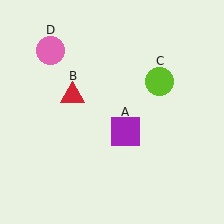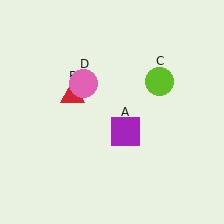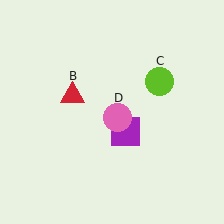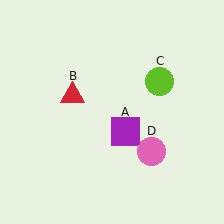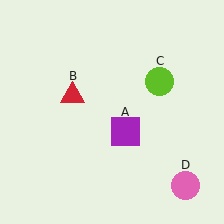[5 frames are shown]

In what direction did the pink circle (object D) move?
The pink circle (object D) moved down and to the right.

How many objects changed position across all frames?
1 object changed position: pink circle (object D).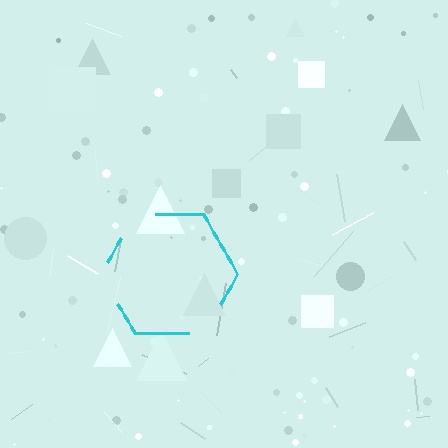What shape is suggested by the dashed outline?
The dashed outline suggests a hexagon.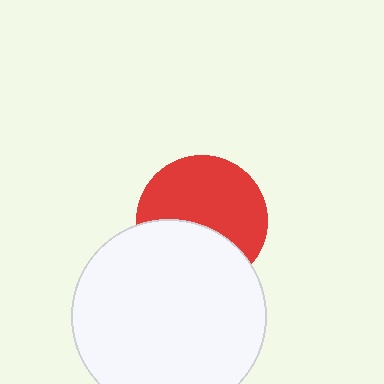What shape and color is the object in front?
The object in front is a white circle.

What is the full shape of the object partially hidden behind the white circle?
The partially hidden object is a red circle.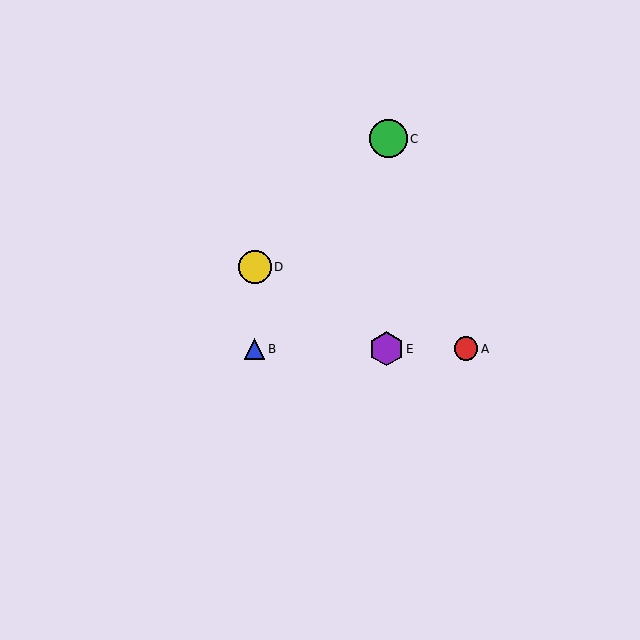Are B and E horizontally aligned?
Yes, both are at y≈349.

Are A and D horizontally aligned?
No, A is at y≈349 and D is at y≈267.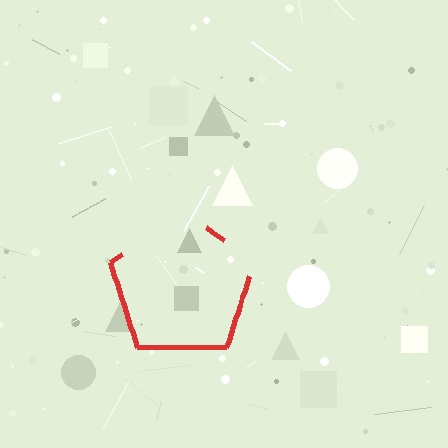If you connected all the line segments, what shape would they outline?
They would outline a pentagon.